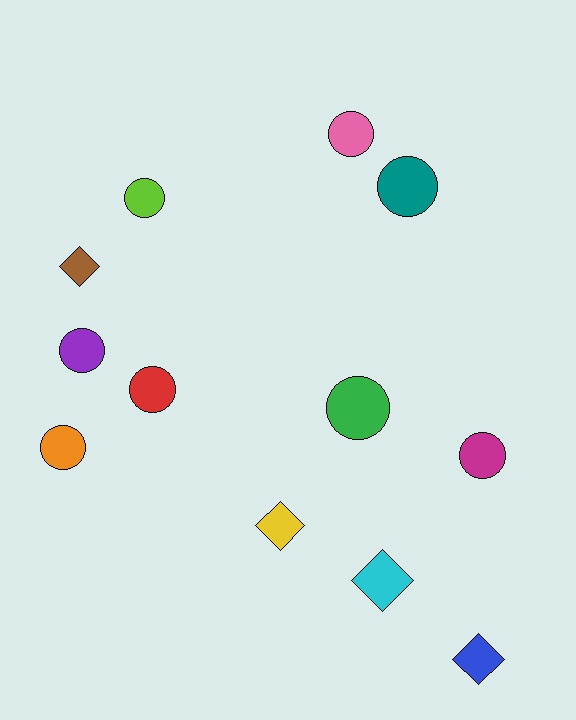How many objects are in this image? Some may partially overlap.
There are 12 objects.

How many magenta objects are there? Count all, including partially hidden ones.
There is 1 magenta object.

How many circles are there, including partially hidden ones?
There are 8 circles.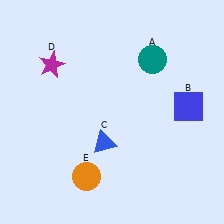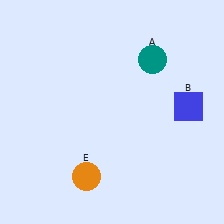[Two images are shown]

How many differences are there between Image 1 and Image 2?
There are 2 differences between the two images.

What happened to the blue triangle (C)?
The blue triangle (C) was removed in Image 2. It was in the bottom-left area of Image 1.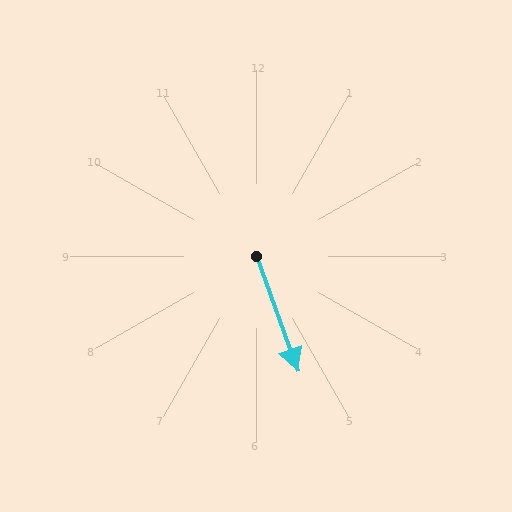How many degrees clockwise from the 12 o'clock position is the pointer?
Approximately 160 degrees.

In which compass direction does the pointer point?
South.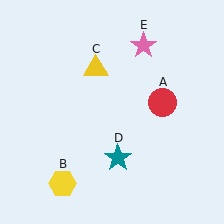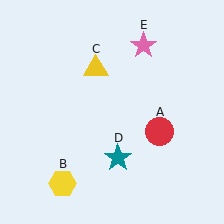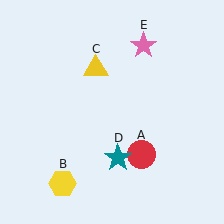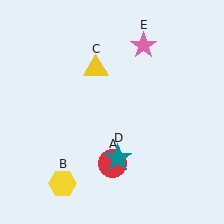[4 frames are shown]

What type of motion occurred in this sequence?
The red circle (object A) rotated clockwise around the center of the scene.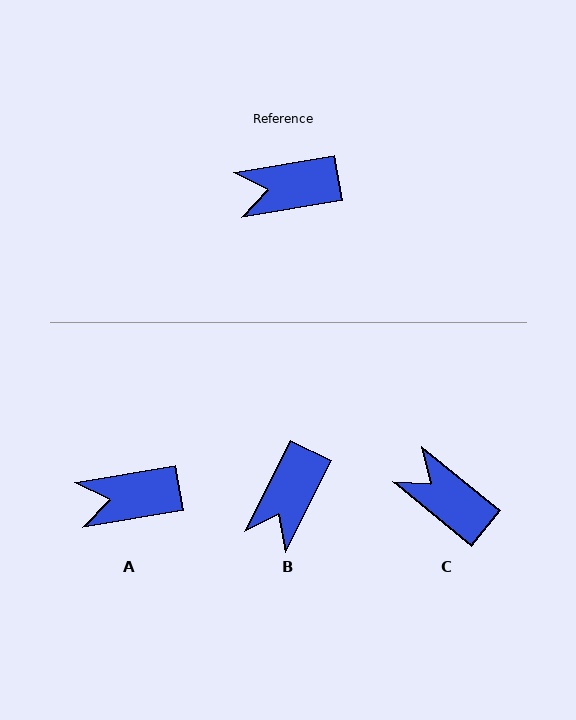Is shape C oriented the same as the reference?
No, it is off by about 49 degrees.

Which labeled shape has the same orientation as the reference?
A.